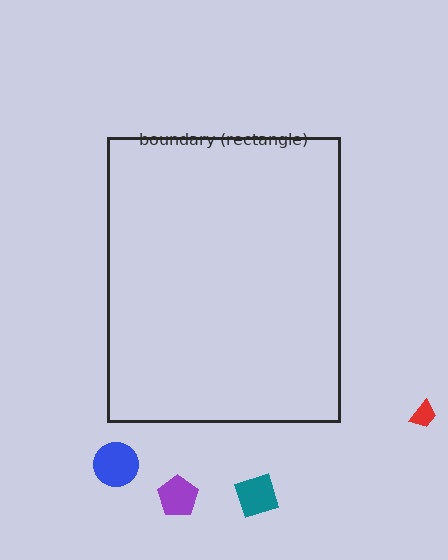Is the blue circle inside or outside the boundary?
Outside.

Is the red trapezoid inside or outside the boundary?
Outside.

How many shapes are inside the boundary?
0 inside, 4 outside.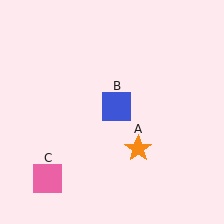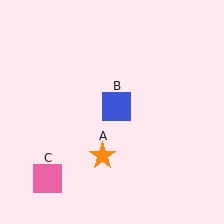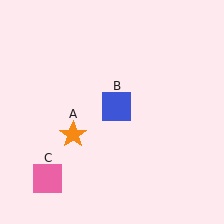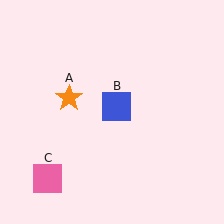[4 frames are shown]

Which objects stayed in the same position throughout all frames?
Blue square (object B) and pink square (object C) remained stationary.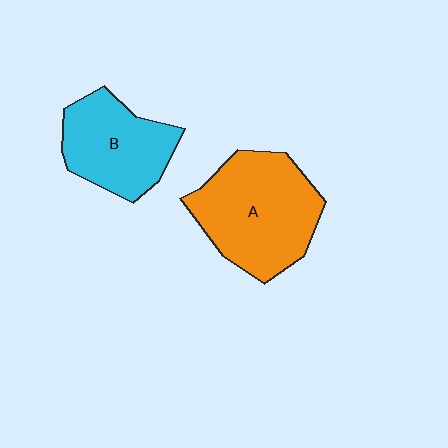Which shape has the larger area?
Shape A (orange).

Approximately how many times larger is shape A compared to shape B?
Approximately 1.4 times.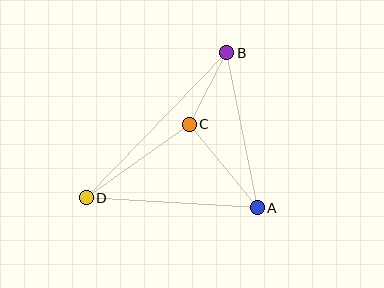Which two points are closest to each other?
Points B and C are closest to each other.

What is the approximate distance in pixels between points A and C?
The distance between A and C is approximately 107 pixels.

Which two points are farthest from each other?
Points B and D are farthest from each other.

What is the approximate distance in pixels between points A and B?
The distance between A and B is approximately 158 pixels.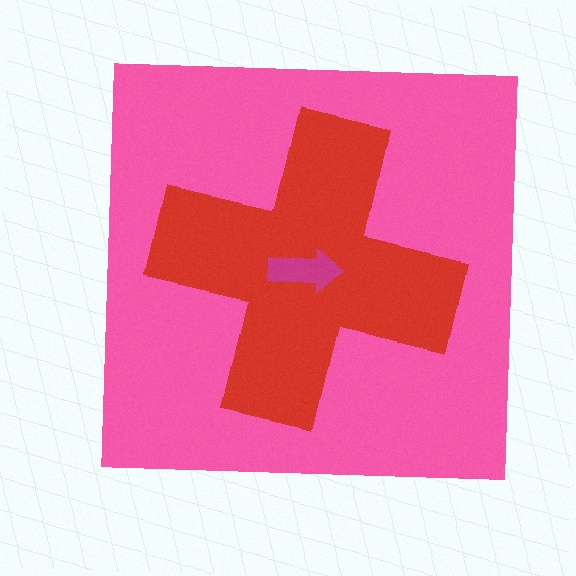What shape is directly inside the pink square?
The red cross.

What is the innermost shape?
The magenta arrow.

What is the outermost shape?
The pink square.